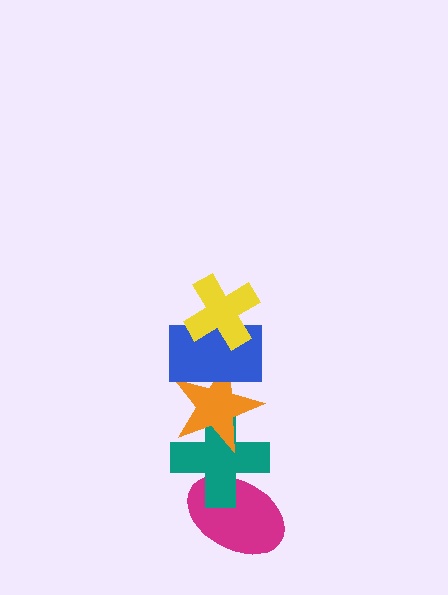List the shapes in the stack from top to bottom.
From top to bottom: the yellow cross, the blue rectangle, the orange star, the teal cross, the magenta ellipse.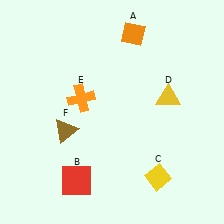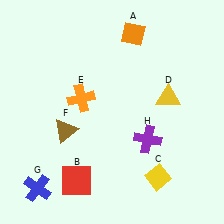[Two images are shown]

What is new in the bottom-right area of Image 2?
A purple cross (H) was added in the bottom-right area of Image 2.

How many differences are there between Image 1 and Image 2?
There are 2 differences between the two images.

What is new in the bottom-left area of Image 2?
A blue cross (G) was added in the bottom-left area of Image 2.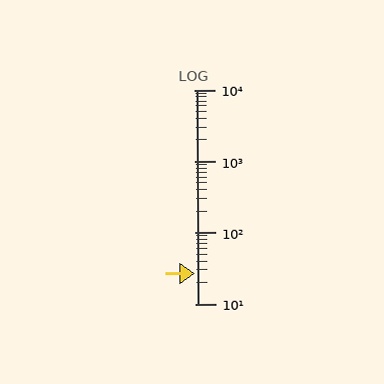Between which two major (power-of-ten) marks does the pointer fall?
The pointer is between 10 and 100.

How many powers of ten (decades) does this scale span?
The scale spans 3 decades, from 10 to 10000.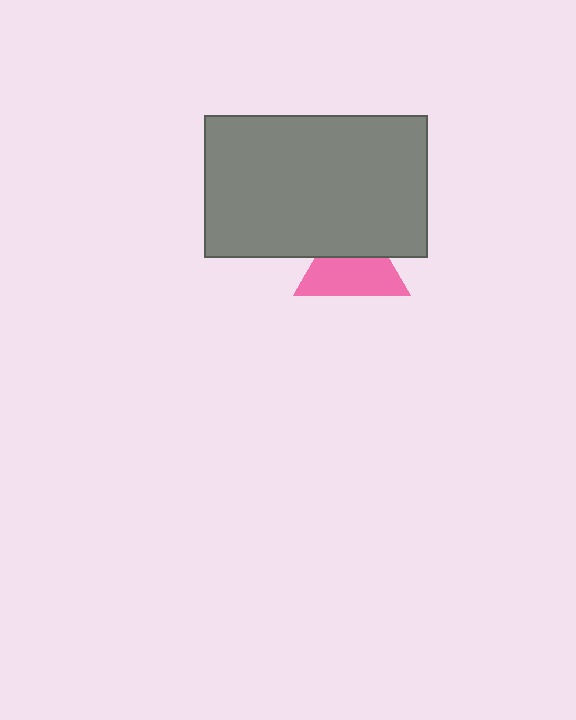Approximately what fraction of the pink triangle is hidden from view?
Roughly 39% of the pink triangle is hidden behind the gray rectangle.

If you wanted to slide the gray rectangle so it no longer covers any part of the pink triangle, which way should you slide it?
Slide it up — that is the most direct way to separate the two shapes.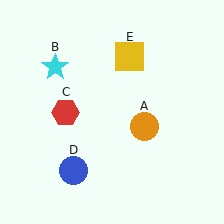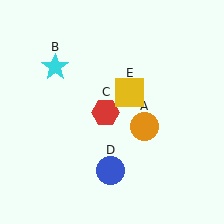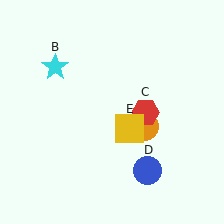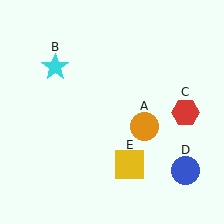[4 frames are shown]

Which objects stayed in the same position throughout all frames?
Orange circle (object A) and cyan star (object B) remained stationary.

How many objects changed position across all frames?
3 objects changed position: red hexagon (object C), blue circle (object D), yellow square (object E).